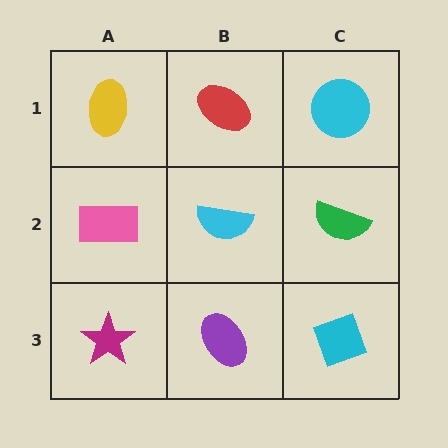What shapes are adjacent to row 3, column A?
A pink rectangle (row 2, column A), a purple ellipse (row 3, column B).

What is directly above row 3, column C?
A green semicircle.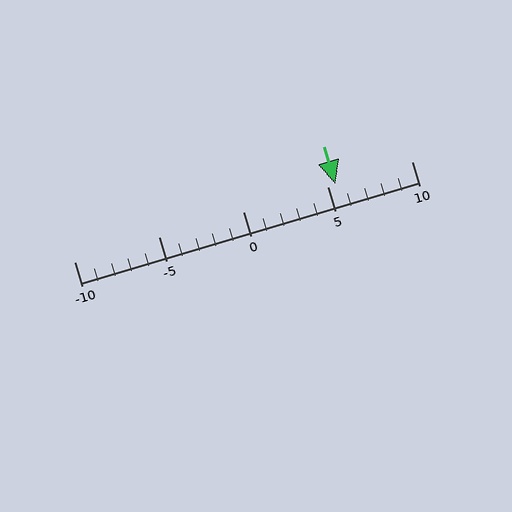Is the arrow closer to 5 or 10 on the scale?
The arrow is closer to 5.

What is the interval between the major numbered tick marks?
The major tick marks are spaced 5 units apart.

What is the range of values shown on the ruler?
The ruler shows values from -10 to 10.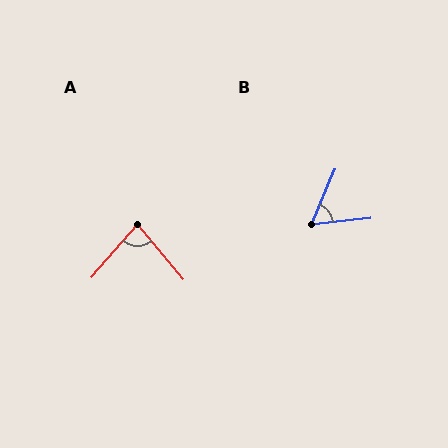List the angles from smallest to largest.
B (61°), A (81°).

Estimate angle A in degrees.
Approximately 81 degrees.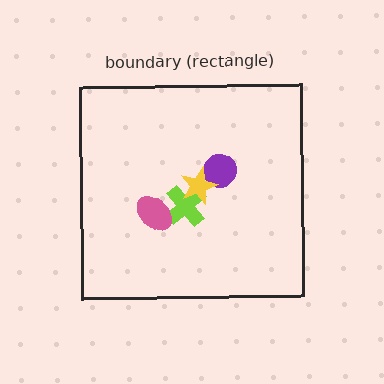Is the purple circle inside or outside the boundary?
Inside.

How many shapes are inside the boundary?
4 inside, 0 outside.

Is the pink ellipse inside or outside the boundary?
Inside.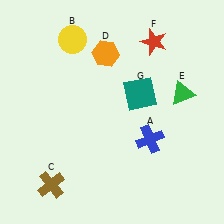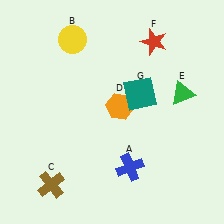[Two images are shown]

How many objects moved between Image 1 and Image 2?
2 objects moved between the two images.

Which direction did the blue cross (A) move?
The blue cross (A) moved down.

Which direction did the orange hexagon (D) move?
The orange hexagon (D) moved down.